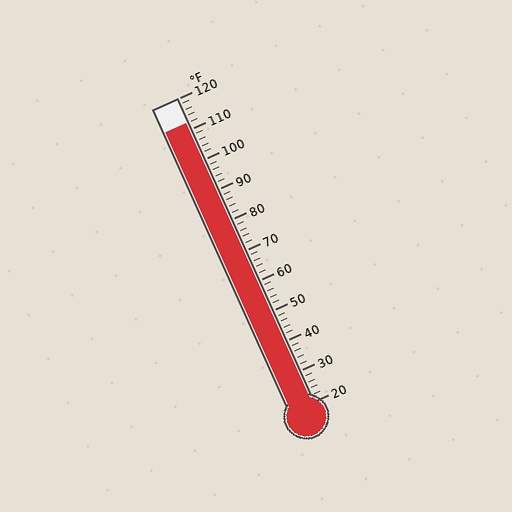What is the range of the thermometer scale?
The thermometer scale ranges from 20°F to 120°F.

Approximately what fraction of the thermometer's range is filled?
The thermometer is filled to approximately 90% of its range.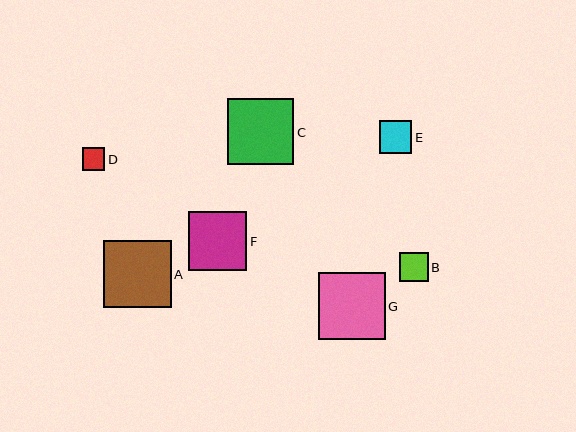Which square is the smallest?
Square D is the smallest with a size of approximately 22 pixels.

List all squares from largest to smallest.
From largest to smallest: A, G, C, F, E, B, D.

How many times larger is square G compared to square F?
Square G is approximately 1.1 times the size of square F.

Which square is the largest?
Square A is the largest with a size of approximately 68 pixels.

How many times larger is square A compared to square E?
Square A is approximately 2.1 times the size of square E.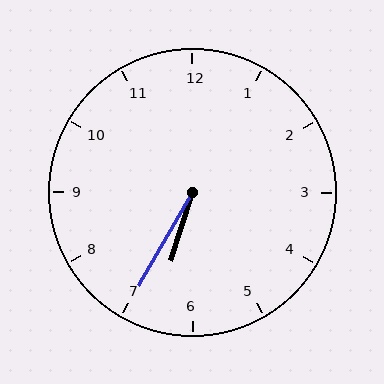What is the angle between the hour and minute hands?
Approximately 12 degrees.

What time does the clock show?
6:35.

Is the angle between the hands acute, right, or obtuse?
It is acute.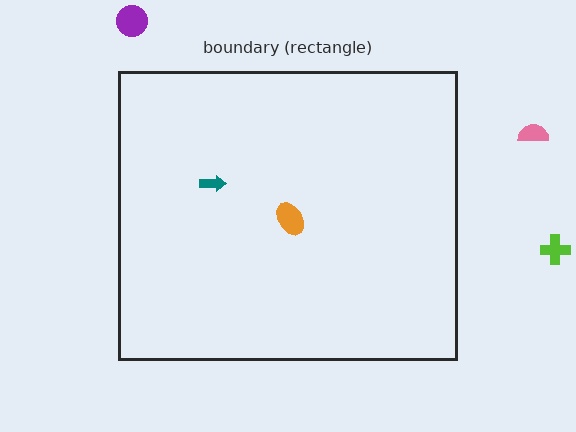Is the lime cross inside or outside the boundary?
Outside.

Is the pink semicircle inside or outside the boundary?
Outside.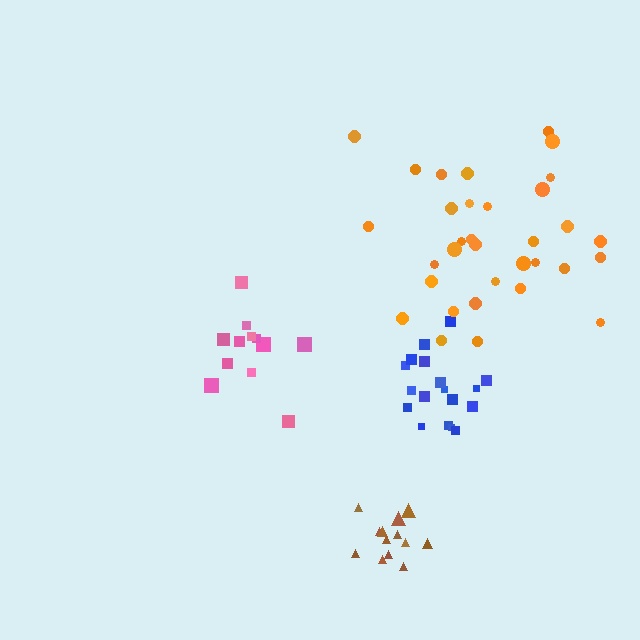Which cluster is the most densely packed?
Brown.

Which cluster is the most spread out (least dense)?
Orange.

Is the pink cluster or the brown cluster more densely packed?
Brown.